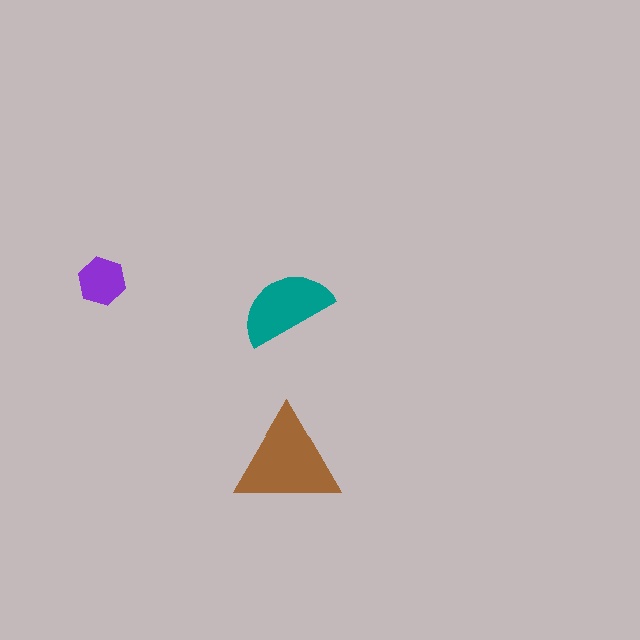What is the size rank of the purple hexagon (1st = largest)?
3rd.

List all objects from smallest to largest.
The purple hexagon, the teal semicircle, the brown triangle.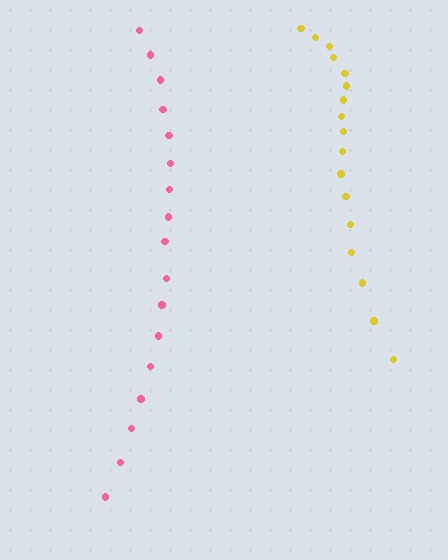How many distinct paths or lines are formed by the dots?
There are 2 distinct paths.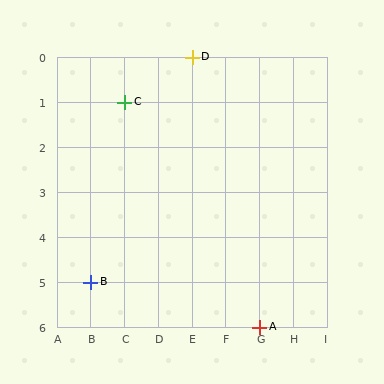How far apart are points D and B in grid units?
Points D and B are 3 columns and 5 rows apart (about 5.8 grid units diagonally).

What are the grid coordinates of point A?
Point A is at grid coordinates (G, 6).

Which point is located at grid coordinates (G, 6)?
Point A is at (G, 6).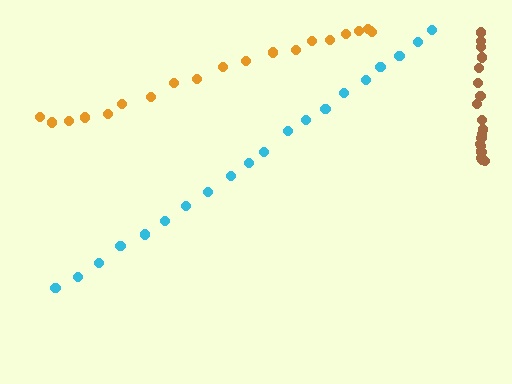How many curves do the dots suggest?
There are 3 distinct paths.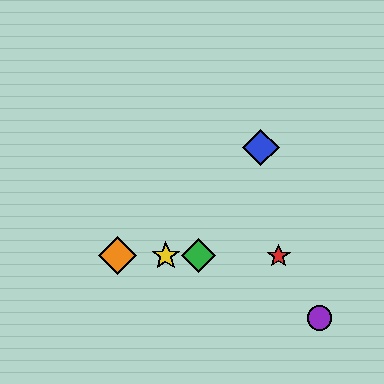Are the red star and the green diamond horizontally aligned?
Yes, both are at y≈256.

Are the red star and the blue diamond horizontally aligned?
No, the red star is at y≈256 and the blue diamond is at y≈147.